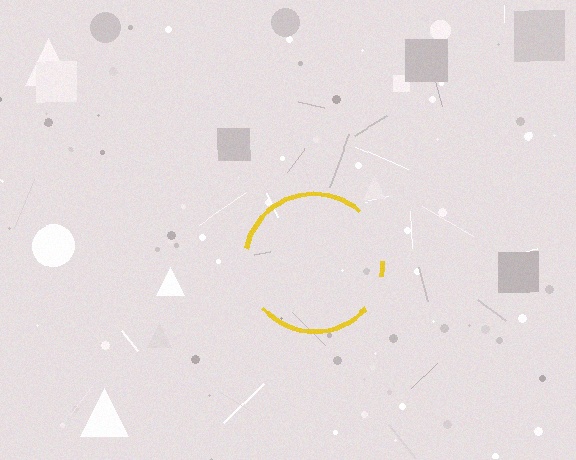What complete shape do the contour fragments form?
The contour fragments form a circle.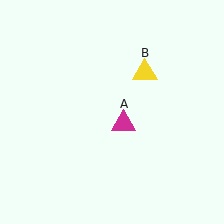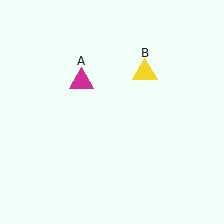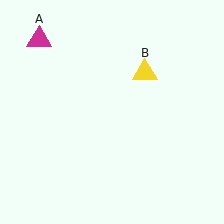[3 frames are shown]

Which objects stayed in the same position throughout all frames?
Yellow triangle (object B) remained stationary.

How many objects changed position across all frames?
1 object changed position: magenta triangle (object A).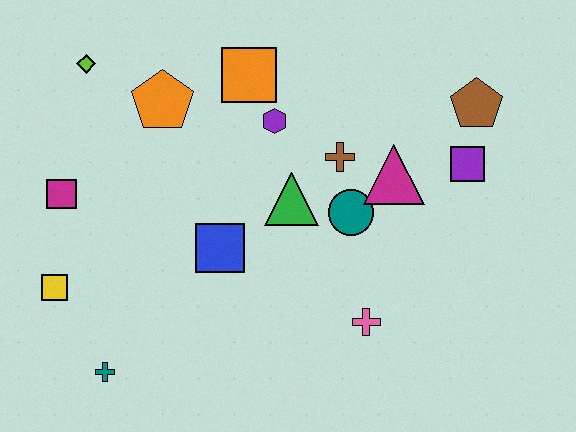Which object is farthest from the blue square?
The brown pentagon is farthest from the blue square.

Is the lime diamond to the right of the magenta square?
Yes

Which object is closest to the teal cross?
The yellow square is closest to the teal cross.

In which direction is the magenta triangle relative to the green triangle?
The magenta triangle is to the right of the green triangle.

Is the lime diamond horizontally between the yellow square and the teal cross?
Yes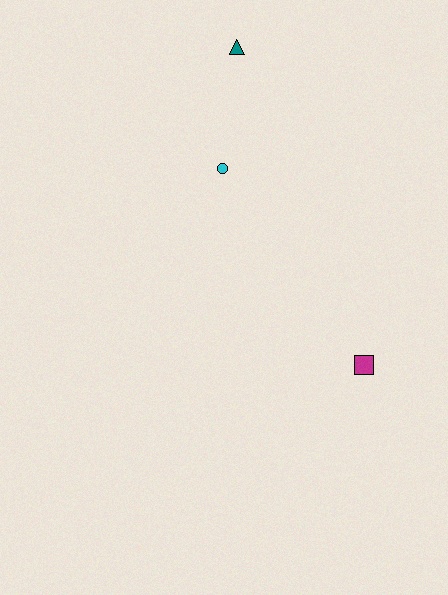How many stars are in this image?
There are no stars.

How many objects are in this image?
There are 3 objects.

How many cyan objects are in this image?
There is 1 cyan object.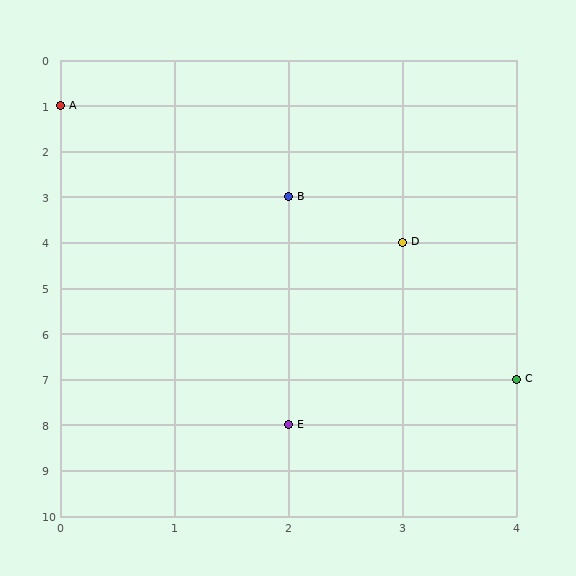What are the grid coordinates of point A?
Point A is at grid coordinates (0, 1).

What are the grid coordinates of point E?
Point E is at grid coordinates (2, 8).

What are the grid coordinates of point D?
Point D is at grid coordinates (3, 4).